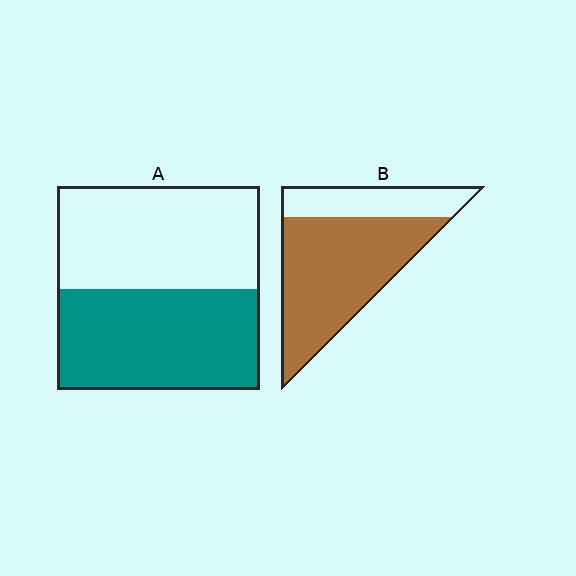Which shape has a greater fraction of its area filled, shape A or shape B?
Shape B.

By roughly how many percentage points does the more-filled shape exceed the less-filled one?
By roughly 20 percentage points (B over A).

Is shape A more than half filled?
Roughly half.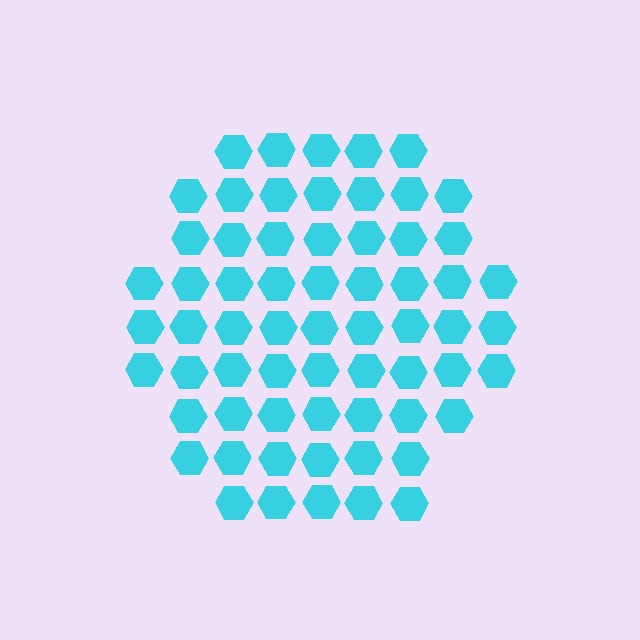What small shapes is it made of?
It is made of small hexagons.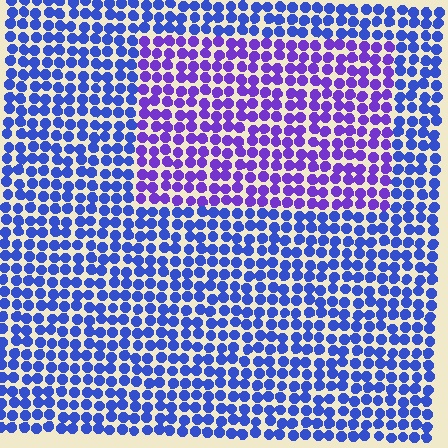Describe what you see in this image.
The image is filled with small blue elements in a uniform arrangement. A rectangle-shaped region is visible where the elements are tinted to a slightly different hue, forming a subtle color boundary.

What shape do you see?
I see a rectangle.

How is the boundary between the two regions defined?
The boundary is defined purely by a slight shift in hue (about 36 degrees). Spacing, size, and orientation are identical on both sides.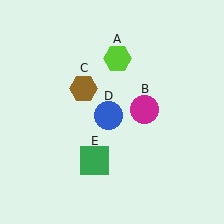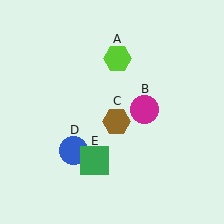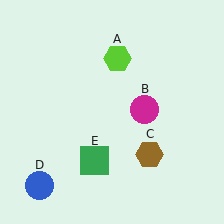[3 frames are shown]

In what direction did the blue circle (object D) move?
The blue circle (object D) moved down and to the left.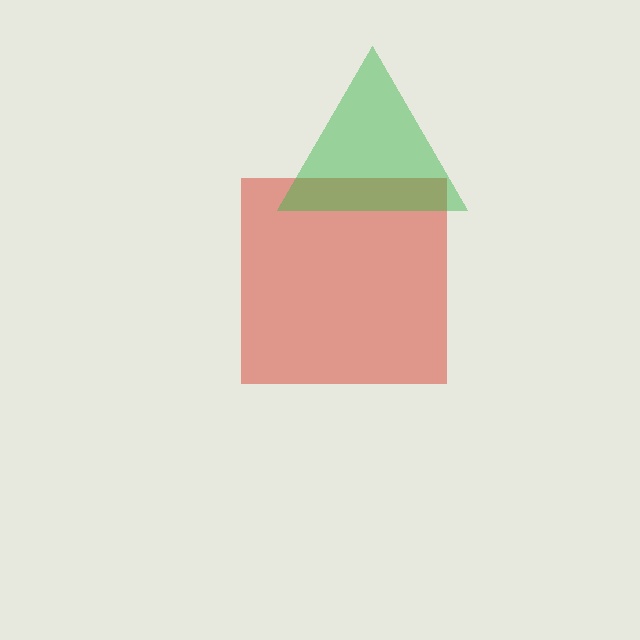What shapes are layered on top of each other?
The layered shapes are: a red square, a green triangle.